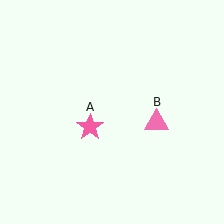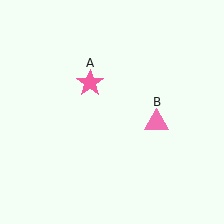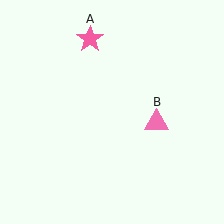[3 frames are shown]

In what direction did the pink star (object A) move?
The pink star (object A) moved up.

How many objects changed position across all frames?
1 object changed position: pink star (object A).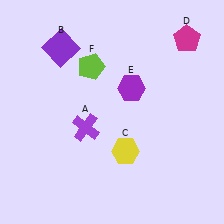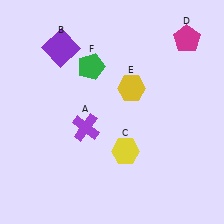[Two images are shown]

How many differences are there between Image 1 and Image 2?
There are 2 differences between the two images.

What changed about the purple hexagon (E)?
In Image 1, E is purple. In Image 2, it changed to yellow.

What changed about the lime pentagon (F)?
In Image 1, F is lime. In Image 2, it changed to green.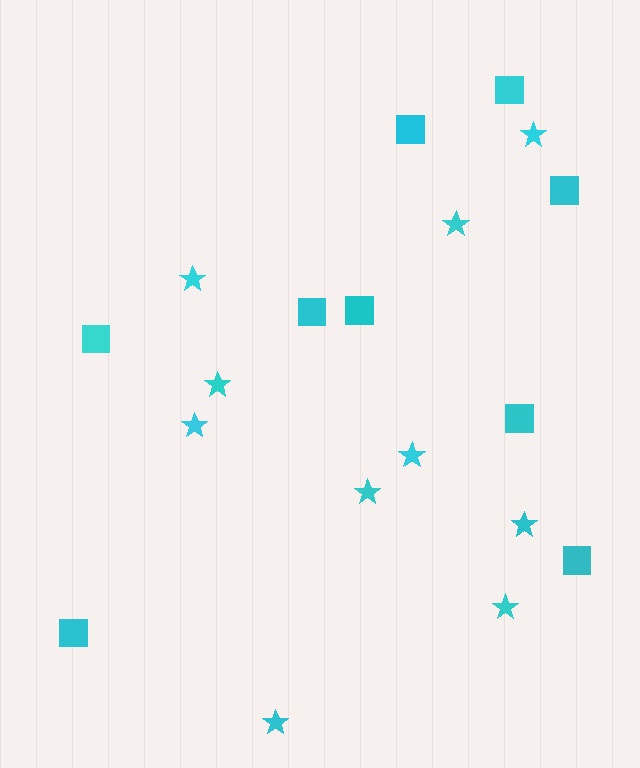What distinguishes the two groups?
There are 2 groups: one group of squares (9) and one group of stars (10).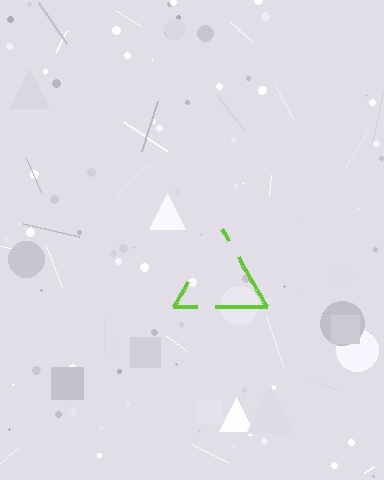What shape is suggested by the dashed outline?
The dashed outline suggests a triangle.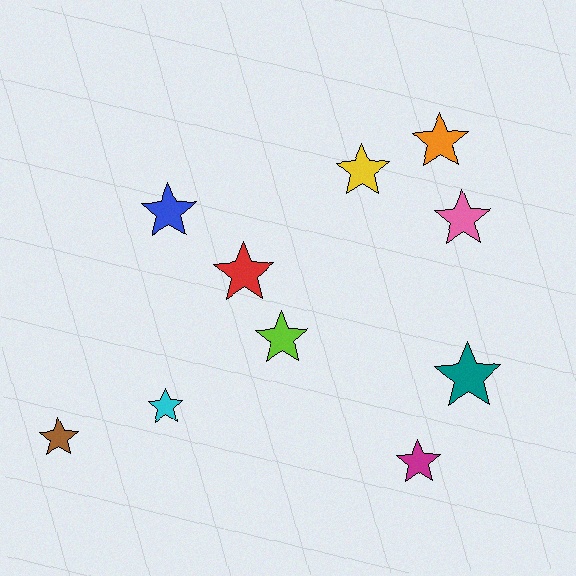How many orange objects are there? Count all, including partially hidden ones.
There is 1 orange object.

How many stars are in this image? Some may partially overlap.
There are 10 stars.